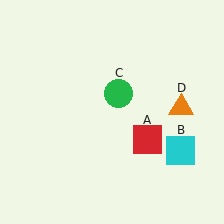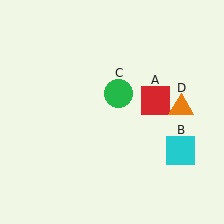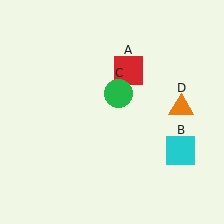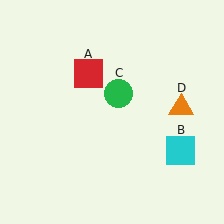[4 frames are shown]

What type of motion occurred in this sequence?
The red square (object A) rotated counterclockwise around the center of the scene.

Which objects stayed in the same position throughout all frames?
Cyan square (object B) and green circle (object C) and orange triangle (object D) remained stationary.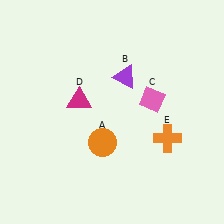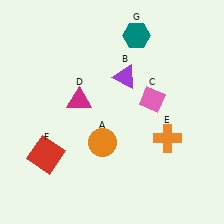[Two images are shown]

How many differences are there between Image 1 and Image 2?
There are 2 differences between the two images.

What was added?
A red square (F), a teal hexagon (G) were added in Image 2.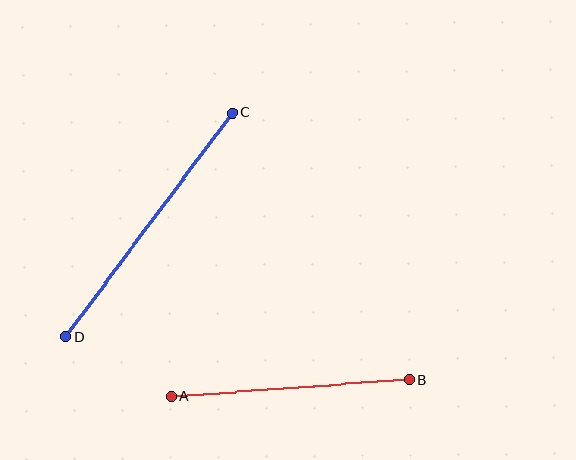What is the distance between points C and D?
The distance is approximately 279 pixels.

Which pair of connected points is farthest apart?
Points C and D are farthest apart.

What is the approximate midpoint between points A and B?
The midpoint is at approximately (290, 388) pixels.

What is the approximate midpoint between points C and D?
The midpoint is at approximately (149, 225) pixels.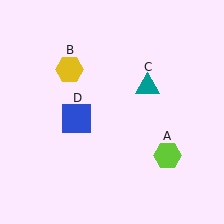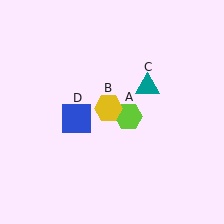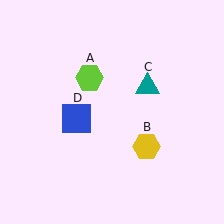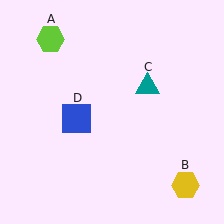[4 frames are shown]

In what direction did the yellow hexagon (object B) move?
The yellow hexagon (object B) moved down and to the right.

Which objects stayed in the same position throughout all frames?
Teal triangle (object C) and blue square (object D) remained stationary.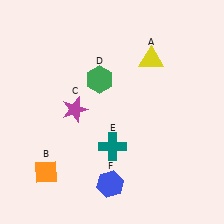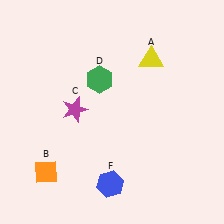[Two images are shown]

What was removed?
The teal cross (E) was removed in Image 2.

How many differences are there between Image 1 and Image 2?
There is 1 difference between the two images.